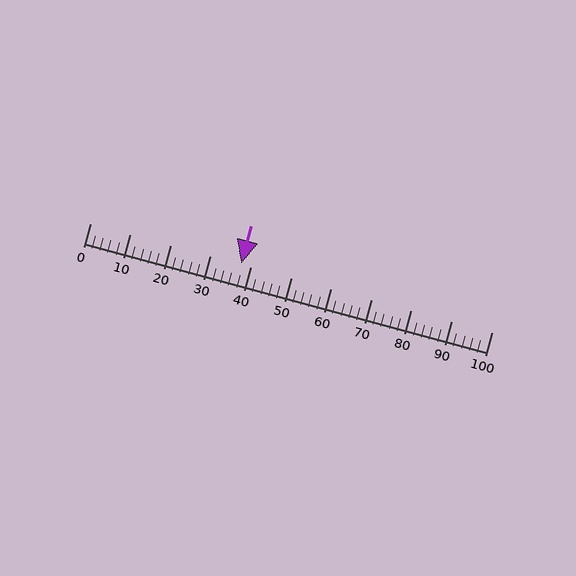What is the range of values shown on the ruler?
The ruler shows values from 0 to 100.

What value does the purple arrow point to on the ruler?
The purple arrow points to approximately 38.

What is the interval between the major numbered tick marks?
The major tick marks are spaced 10 units apart.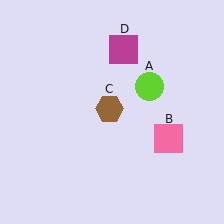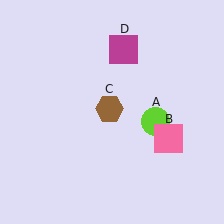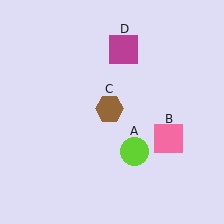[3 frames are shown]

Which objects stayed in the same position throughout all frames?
Pink square (object B) and brown hexagon (object C) and magenta square (object D) remained stationary.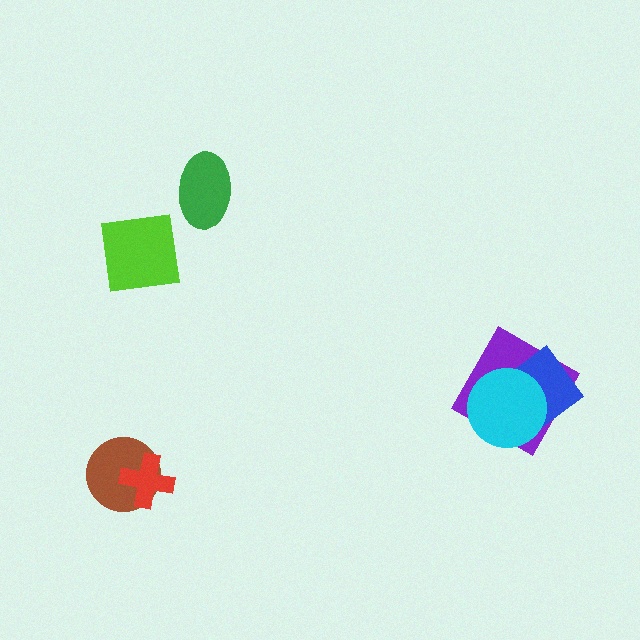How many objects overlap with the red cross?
1 object overlaps with the red cross.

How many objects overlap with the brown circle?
1 object overlaps with the brown circle.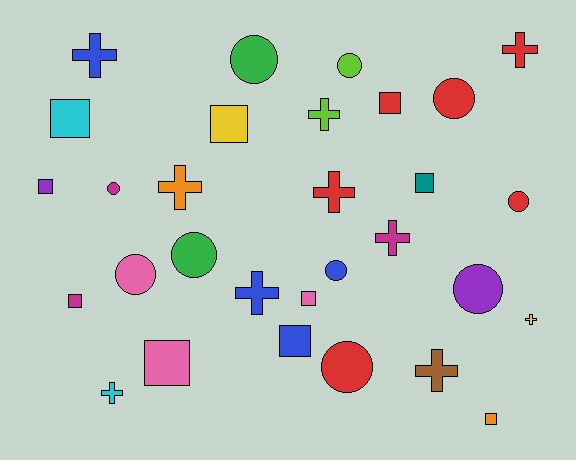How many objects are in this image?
There are 30 objects.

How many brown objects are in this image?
There is 1 brown object.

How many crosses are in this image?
There are 10 crosses.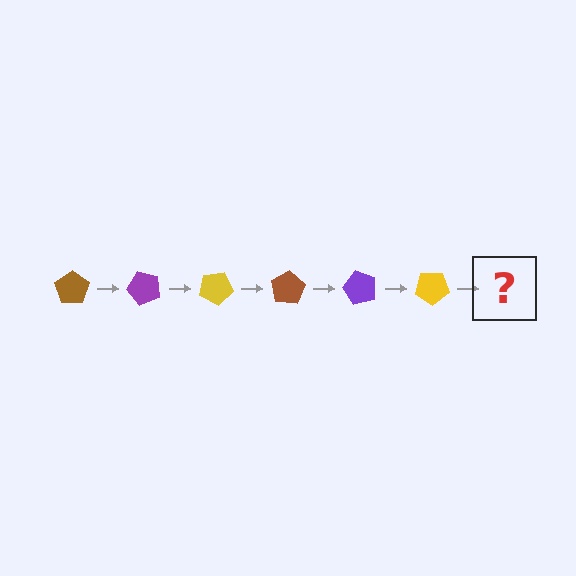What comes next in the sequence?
The next element should be a brown pentagon, rotated 300 degrees from the start.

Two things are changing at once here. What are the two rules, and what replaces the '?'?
The two rules are that it rotates 50 degrees each step and the color cycles through brown, purple, and yellow. The '?' should be a brown pentagon, rotated 300 degrees from the start.